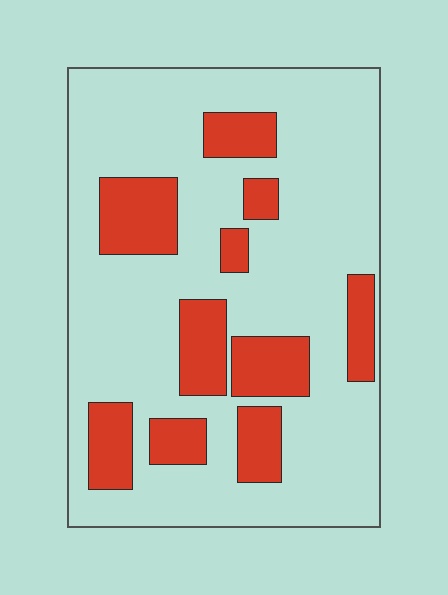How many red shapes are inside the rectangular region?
10.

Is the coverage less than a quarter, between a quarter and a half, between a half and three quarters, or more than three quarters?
Less than a quarter.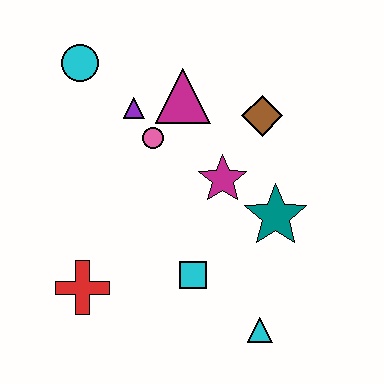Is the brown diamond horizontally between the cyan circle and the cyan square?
No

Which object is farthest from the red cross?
The brown diamond is farthest from the red cross.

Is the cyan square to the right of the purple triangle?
Yes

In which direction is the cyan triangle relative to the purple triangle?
The cyan triangle is below the purple triangle.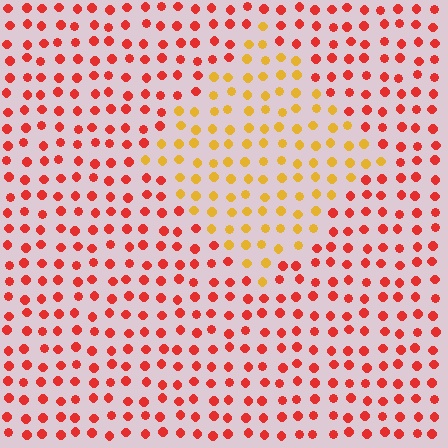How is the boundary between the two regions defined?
The boundary is defined purely by a slight shift in hue (about 43 degrees). Spacing, size, and orientation are identical on both sides.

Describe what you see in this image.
The image is filled with small red elements in a uniform arrangement. A diamond-shaped region is visible where the elements are tinted to a slightly different hue, forming a subtle color boundary.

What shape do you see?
I see a diamond.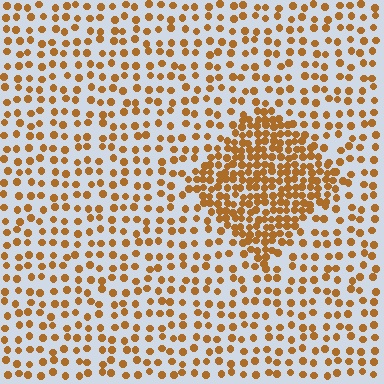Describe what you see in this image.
The image contains small brown elements arranged at two different densities. A diamond-shaped region is visible where the elements are more densely packed than the surrounding area.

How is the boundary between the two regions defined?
The boundary is defined by a change in element density (approximately 2.4x ratio). All elements are the same color, size, and shape.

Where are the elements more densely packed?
The elements are more densely packed inside the diamond boundary.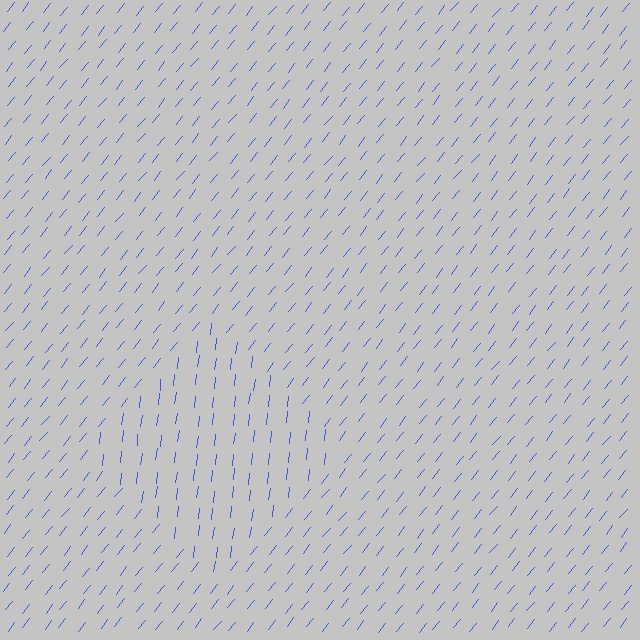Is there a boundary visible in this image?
Yes, there is a texture boundary formed by a change in line orientation.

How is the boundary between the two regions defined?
The boundary is defined purely by a change in line orientation (approximately 33 degrees difference). All lines are the same color and thickness.